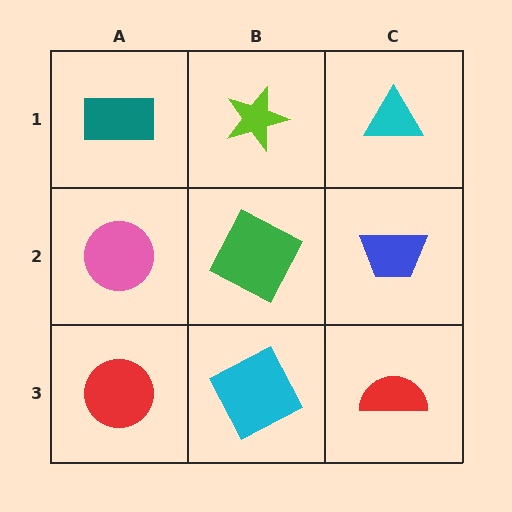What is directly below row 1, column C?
A blue trapezoid.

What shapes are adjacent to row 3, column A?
A pink circle (row 2, column A), a cyan square (row 3, column B).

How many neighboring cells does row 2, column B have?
4.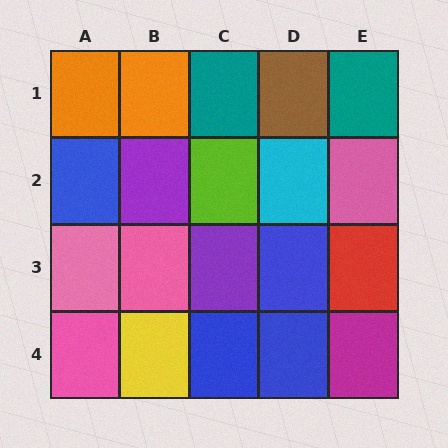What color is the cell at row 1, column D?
Brown.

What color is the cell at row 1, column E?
Teal.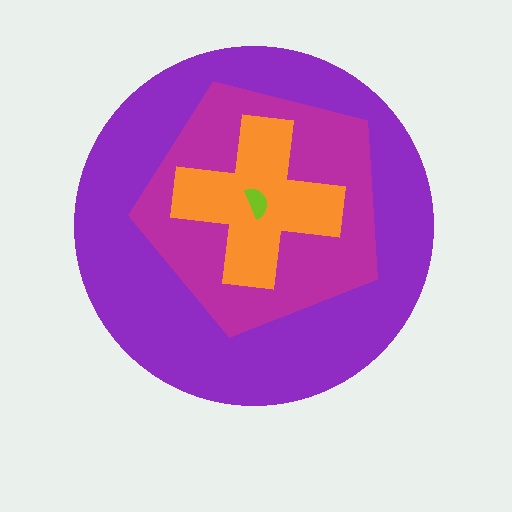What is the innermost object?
The lime semicircle.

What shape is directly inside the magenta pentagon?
The orange cross.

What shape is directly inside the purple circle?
The magenta pentagon.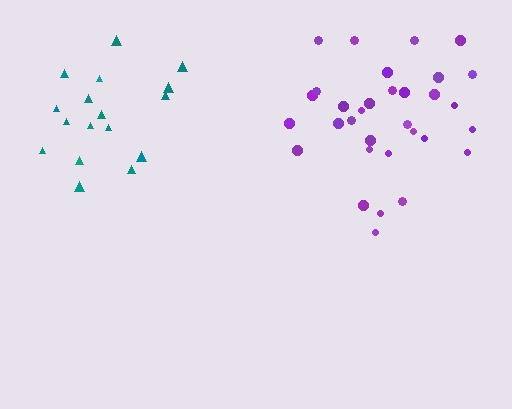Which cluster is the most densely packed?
Purple.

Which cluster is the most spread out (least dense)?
Teal.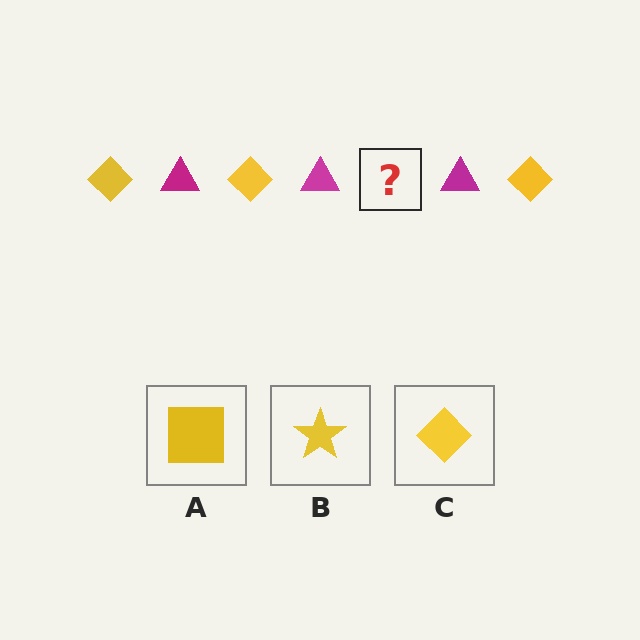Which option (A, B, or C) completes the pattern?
C.